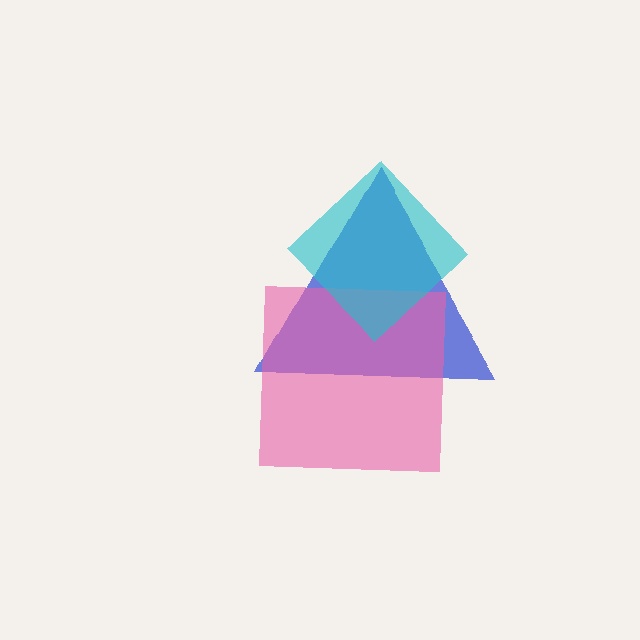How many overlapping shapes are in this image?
There are 3 overlapping shapes in the image.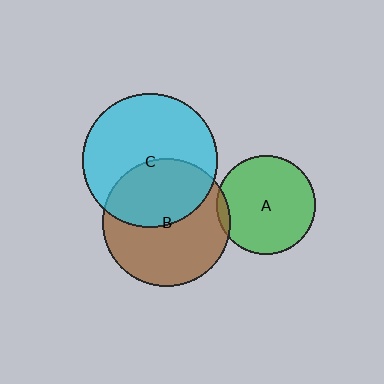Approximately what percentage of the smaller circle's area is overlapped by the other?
Approximately 40%.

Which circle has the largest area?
Circle C (cyan).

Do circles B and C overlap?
Yes.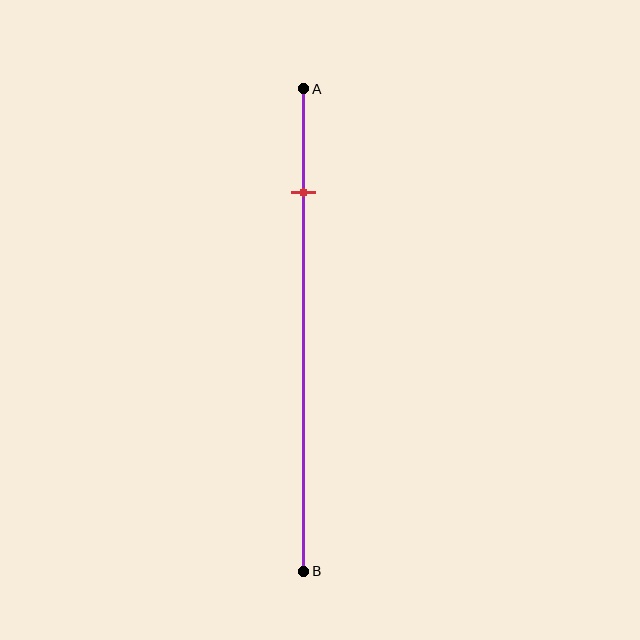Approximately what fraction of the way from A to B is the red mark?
The red mark is approximately 20% of the way from A to B.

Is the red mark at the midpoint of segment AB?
No, the mark is at about 20% from A, not at the 50% midpoint.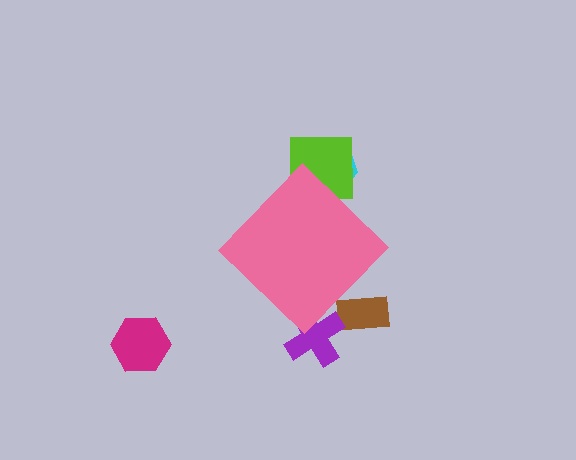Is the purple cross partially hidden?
Yes, the purple cross is partially hidden behind the pink diamond.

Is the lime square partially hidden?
Yes, the lime square is partially hidden behind the pink diamond.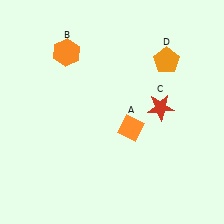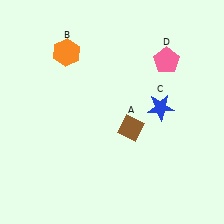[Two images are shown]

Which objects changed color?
A changed from orange to brown. C changed from red to blue. D changed from orange to pink.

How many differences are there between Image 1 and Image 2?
There are 3 differences between the two images.